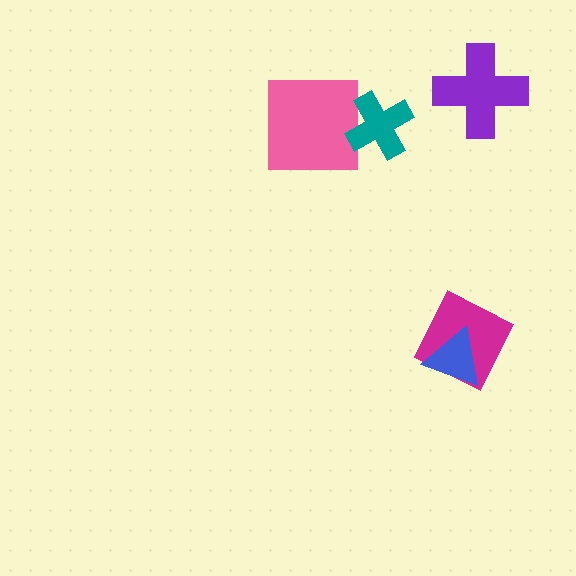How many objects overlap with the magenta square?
1 object overlaps with the magenta square.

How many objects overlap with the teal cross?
1 object overlaps with the teal cross.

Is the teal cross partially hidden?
No, no other shape covers it.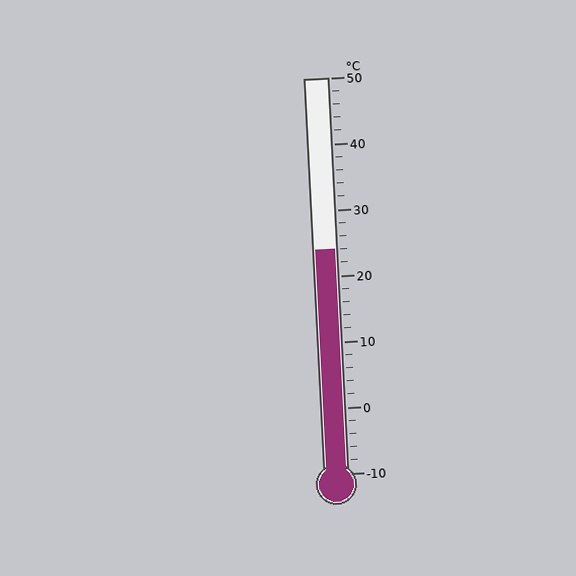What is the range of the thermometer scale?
The thermometer scale ranges from -10°C to 50°C.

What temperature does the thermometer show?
The thermometer shows approximately 24°C.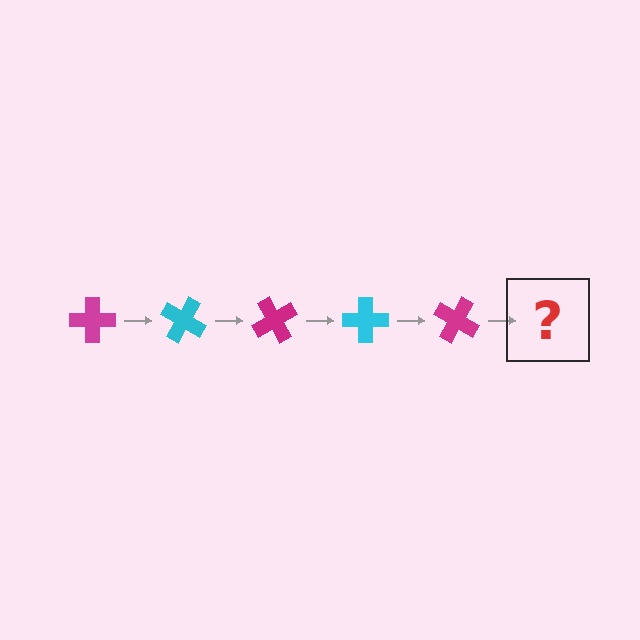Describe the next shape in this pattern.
It should be a cyan cross, rotated 150 degrees from the start.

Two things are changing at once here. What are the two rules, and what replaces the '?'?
The two rules are that it rotates 30 degrees each step and the color cycles through magenta and cyan. The '?' should be a cyan cross, rotated 150 degrees from the start.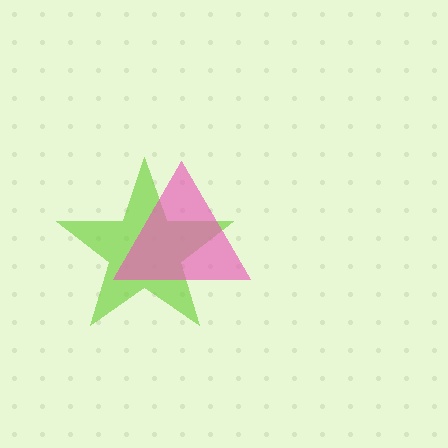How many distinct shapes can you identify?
There are 2 distinct shapes: a lime star, a pink triangle.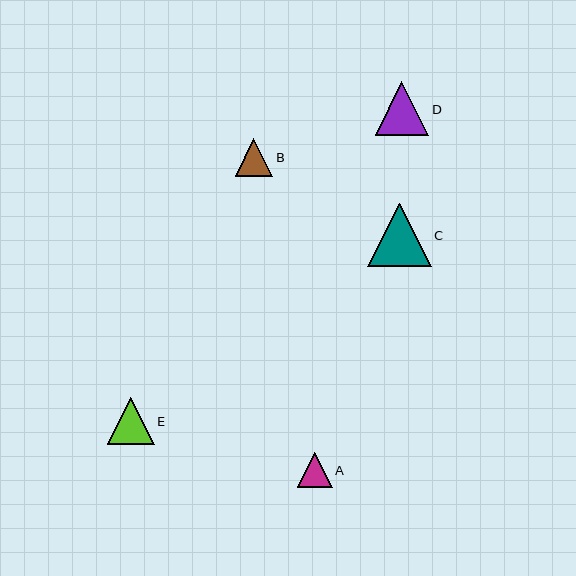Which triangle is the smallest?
Triangle A is the smallest with a size of approximately 35 pixels.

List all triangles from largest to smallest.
From largest to smallest: C, D, E, B, A.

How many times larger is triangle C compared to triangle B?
Triangle C is approximately 1.7 times the size of triangle B.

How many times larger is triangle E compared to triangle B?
Triangle E is approximately 1.2 times the size of triangle B.